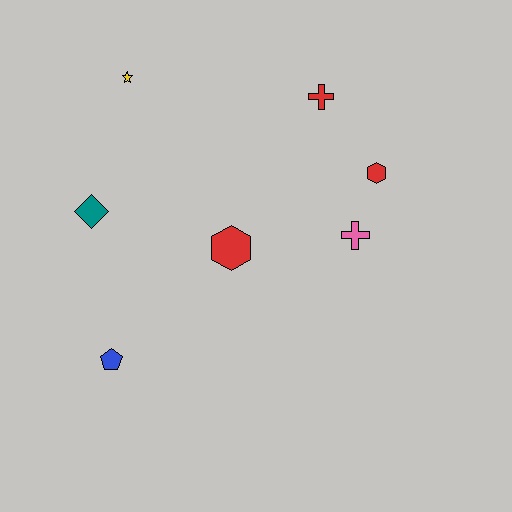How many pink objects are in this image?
There is 1 pink object.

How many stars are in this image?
There is 1 star.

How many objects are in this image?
There are 7 objects.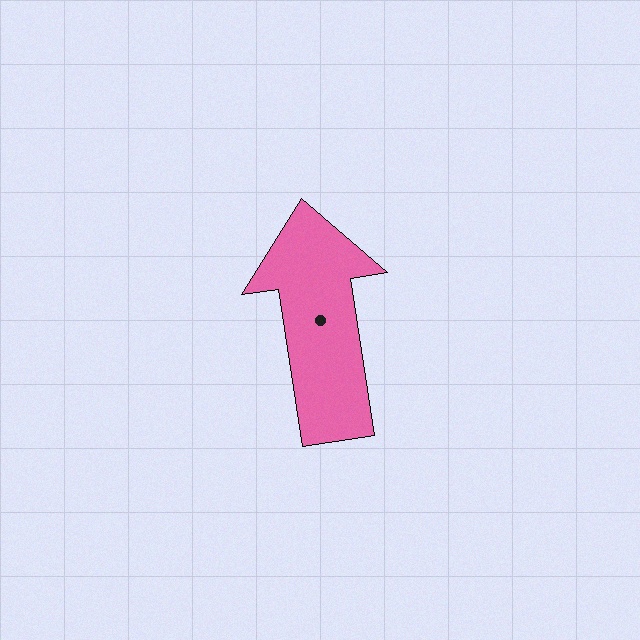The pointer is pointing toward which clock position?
Roughly 12 o'clock.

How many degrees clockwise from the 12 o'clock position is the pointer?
Approximately 351 degrees.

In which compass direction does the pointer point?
North.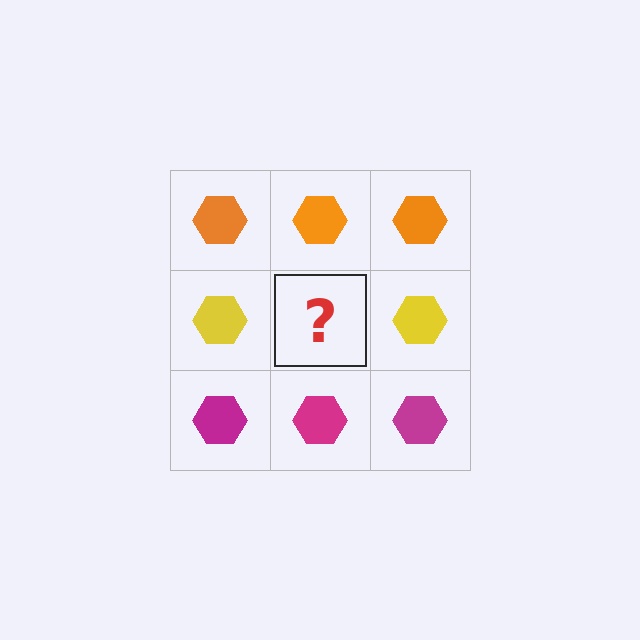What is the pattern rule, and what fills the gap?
The rule is that each row has a consistent color. The gap should be filled with a yellow hexagon.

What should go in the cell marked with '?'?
The missing cell should contain a yellow hexagon.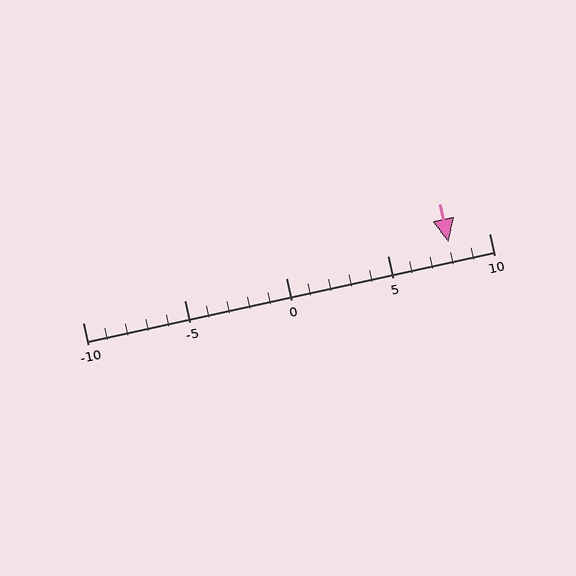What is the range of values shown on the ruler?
The ruler shows values from -10 to 10.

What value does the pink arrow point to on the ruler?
The pink arrow points to approximately 8.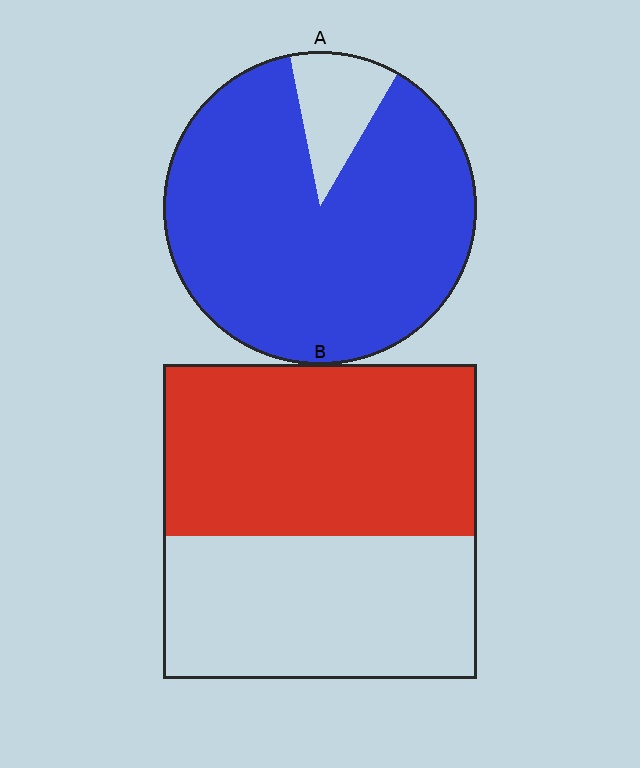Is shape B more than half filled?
Yes.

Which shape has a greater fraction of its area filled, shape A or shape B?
Shape A.